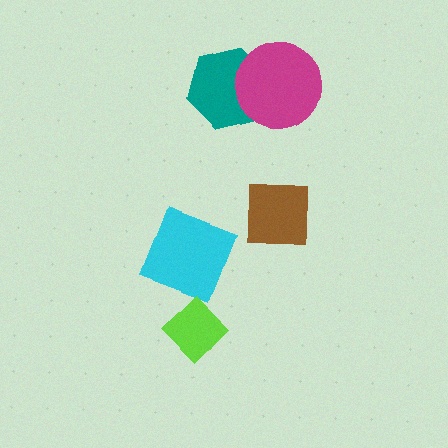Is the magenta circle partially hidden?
No, no other shape covers it.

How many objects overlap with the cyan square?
0 objects overlap with the cyan square.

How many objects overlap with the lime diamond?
0 objects overlap with the lime diamond.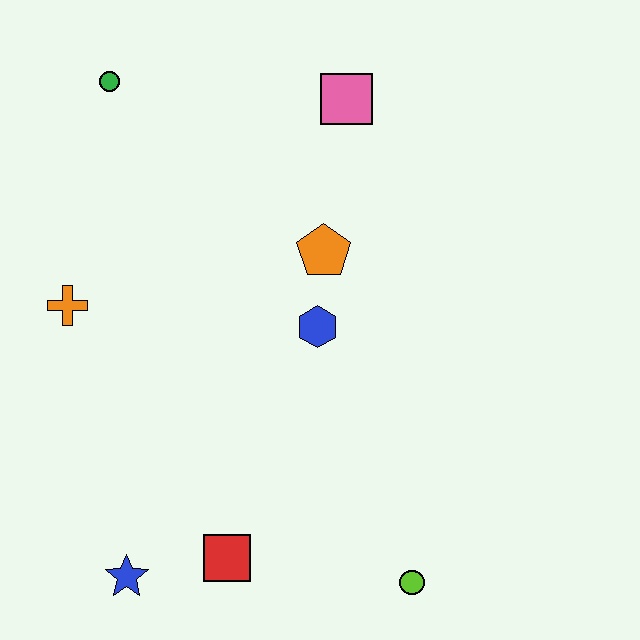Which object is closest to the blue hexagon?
The orange pentagon is closest to the blue hexagon.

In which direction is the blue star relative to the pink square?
The blue star is below the pink square.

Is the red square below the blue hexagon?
Yes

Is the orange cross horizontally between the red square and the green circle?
No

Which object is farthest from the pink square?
The blue star is farthest from the pink square.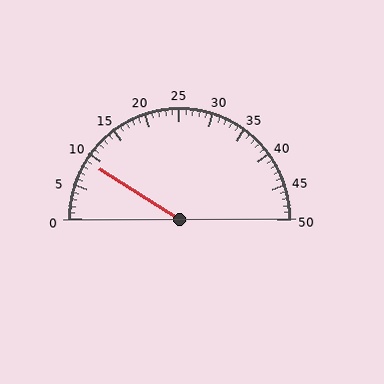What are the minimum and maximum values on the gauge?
The gauge ranges from 0 to 50.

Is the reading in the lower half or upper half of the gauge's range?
The reading is in the lower half of the range (0 to 50).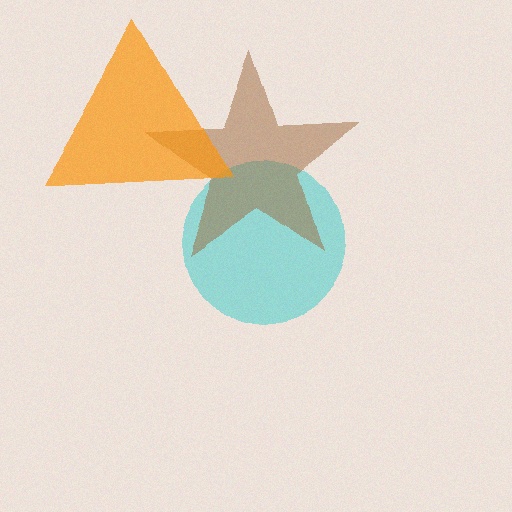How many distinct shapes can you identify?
There are 3 distinct shapes: a cyan circle, a brown star, an orange triangle.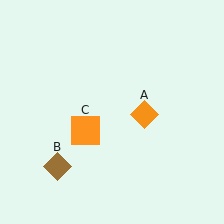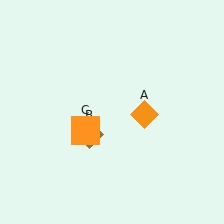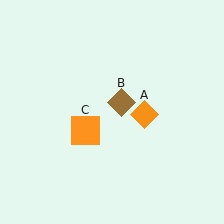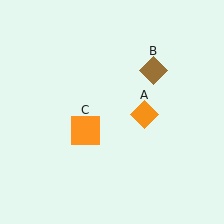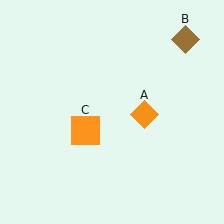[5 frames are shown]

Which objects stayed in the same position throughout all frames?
Orange diamond (object A) and orange square (object C) remained stationary.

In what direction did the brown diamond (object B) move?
The brown diamond (object B) moved up and to the right.